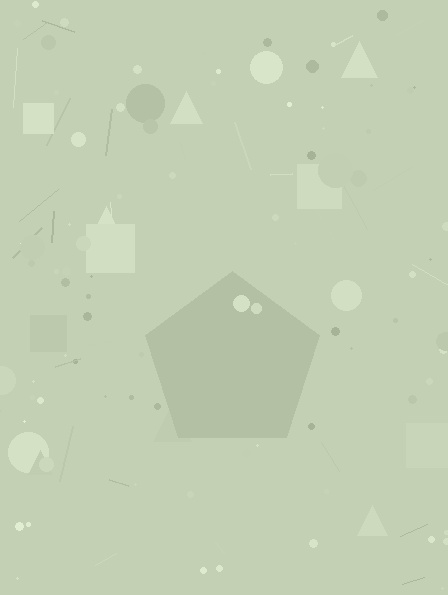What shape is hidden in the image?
A pentagon is hidden in the image.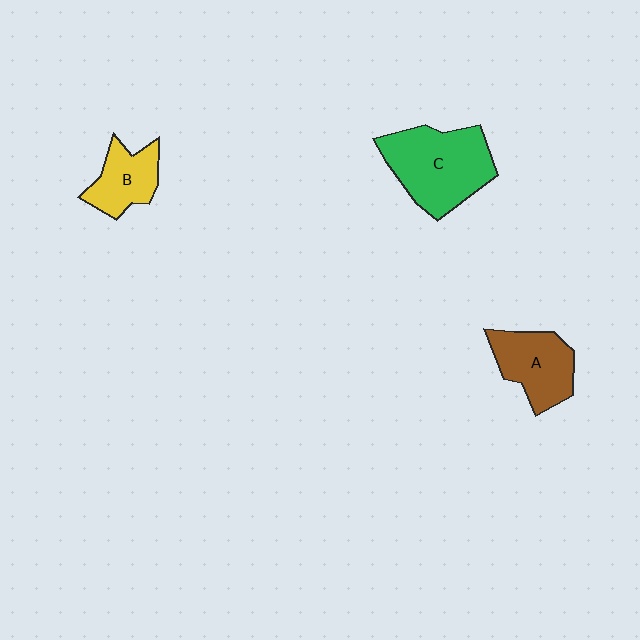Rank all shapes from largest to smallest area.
From largest to smallest: C (green), A (brown), B (yellow).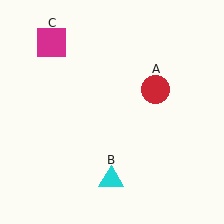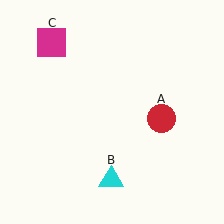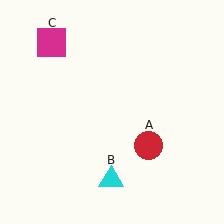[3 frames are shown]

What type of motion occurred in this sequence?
The red circle (object A) rotated clockwise around the center of the scene.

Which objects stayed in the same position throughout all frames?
Cyan triangle (object B) and magenta square (object C) remained stationary.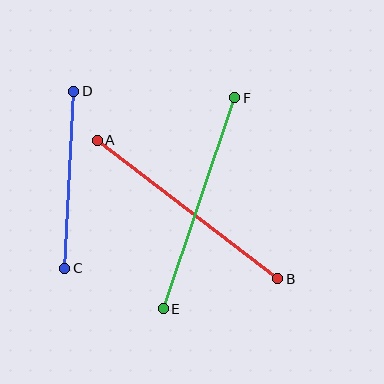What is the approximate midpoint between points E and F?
The midpoint is at approximately (199, 203) pixels.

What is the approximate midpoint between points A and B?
The midpoint is at approximately (188, 210) pixels.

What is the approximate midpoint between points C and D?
The midpoint is at approximately (69, 180) pixels.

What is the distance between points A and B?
The distance is approximately 228 pixels.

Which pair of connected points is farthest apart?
Points A and B are farthest apart.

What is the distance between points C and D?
The distance is approximately 177 pixels.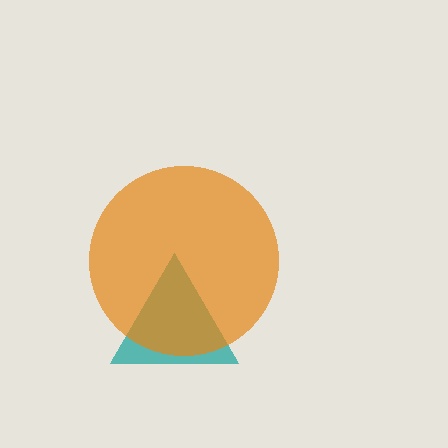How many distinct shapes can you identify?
There are 2 distinct shapes: a teal triangle, an orange circle.